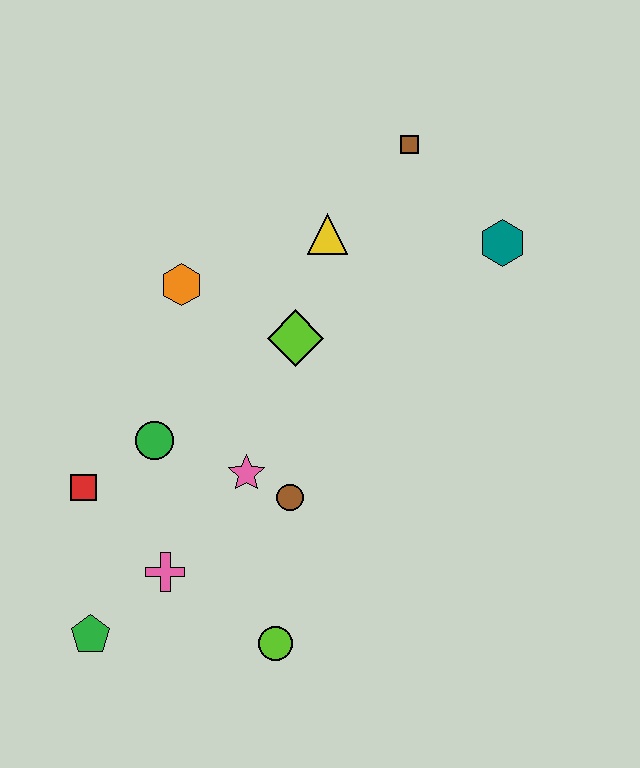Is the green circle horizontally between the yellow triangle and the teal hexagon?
No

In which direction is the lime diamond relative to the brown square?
The lime diamond is below the brown square.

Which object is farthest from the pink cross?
The brown square is farthest from the pink cross.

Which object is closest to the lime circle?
The pink cross is closest to the lime circle.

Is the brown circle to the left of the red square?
No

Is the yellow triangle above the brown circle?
Yes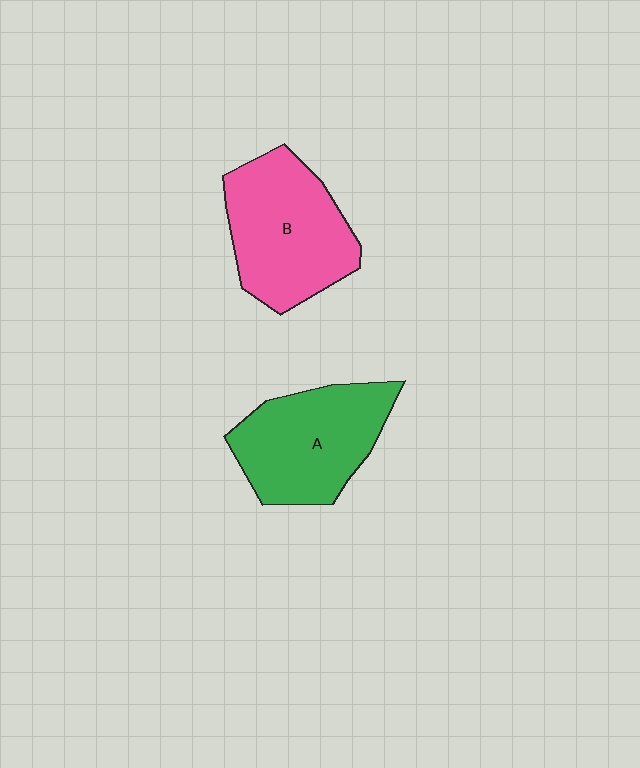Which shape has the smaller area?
Shape A (green).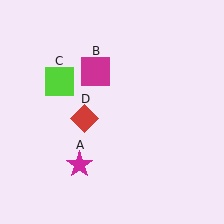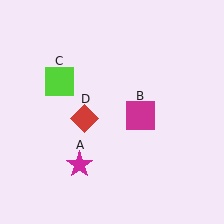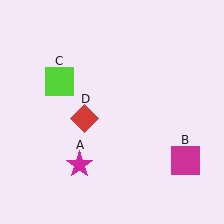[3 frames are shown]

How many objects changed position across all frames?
1 object changed position: magenta square (object B).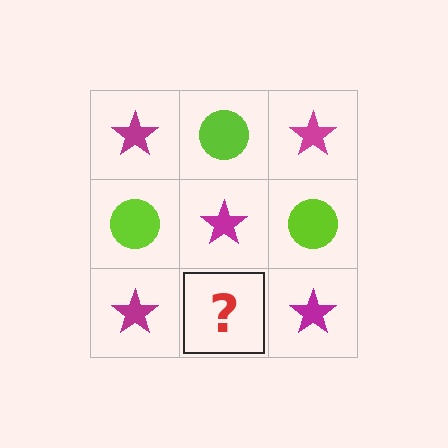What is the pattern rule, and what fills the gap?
The rule is that it alternates magenta star and lime circle in a checkerboard pattern. The gap should be filled with a lime circle.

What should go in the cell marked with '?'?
The missing cell should contain a lime circle.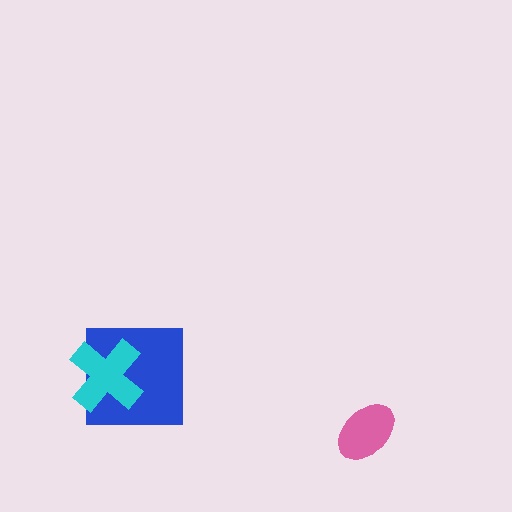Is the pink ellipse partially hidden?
No, no other shape covers it.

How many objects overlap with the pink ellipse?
0 objects overlap with the pink ellipse.